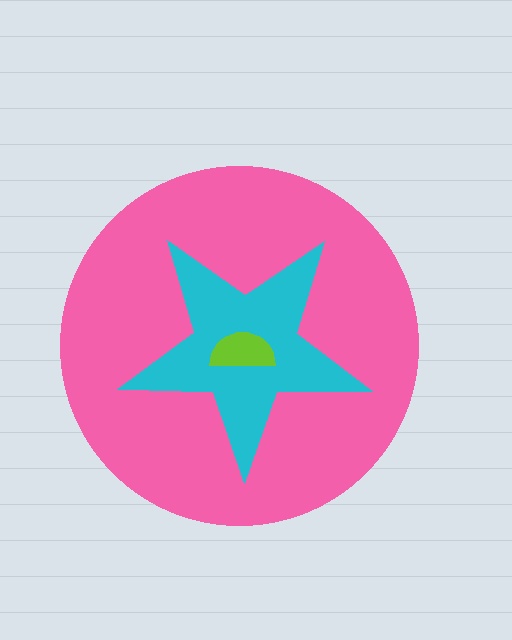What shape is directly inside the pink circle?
The cyan star.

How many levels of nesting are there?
3.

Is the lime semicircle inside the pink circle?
Yes.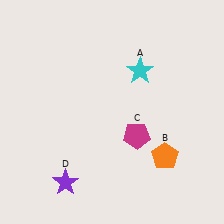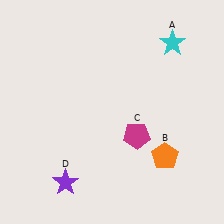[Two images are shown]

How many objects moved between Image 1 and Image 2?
1 object moved between the two images.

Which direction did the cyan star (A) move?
The cyan star (A) moved right.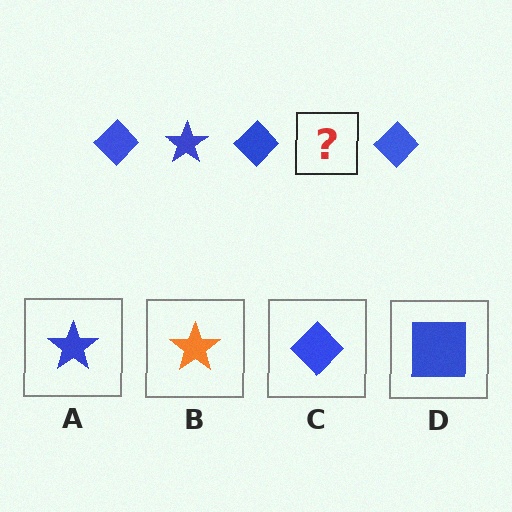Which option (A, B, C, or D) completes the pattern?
A.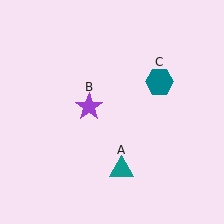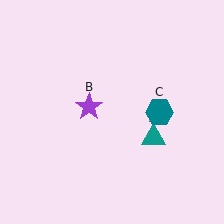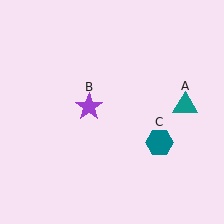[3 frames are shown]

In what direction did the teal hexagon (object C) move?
The teal hexagon (object C) moved down.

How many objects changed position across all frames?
2 objects changed position: teal triangle (object A), teal hexagon (object C).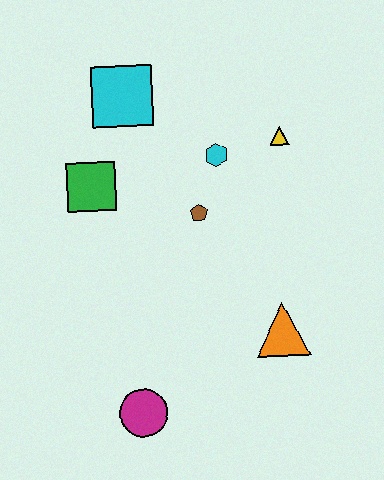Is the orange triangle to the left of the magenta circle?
No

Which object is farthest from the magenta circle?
The cyan square is farthest from the magenta circle.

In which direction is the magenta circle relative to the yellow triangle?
The magenta circle is below the yellow triangle.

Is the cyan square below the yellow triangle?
No